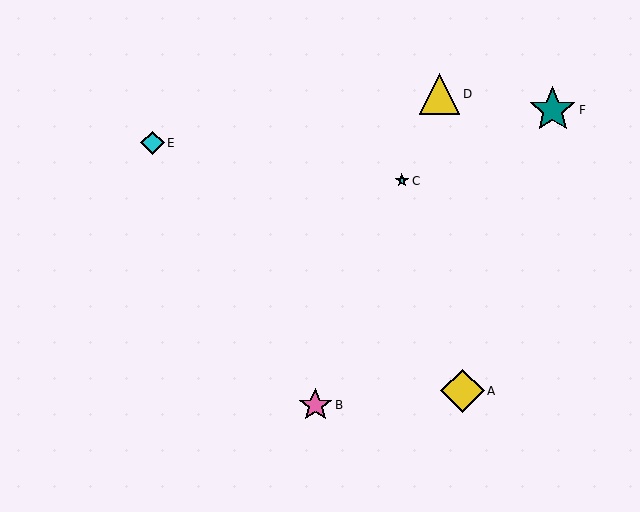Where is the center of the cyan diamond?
The center of the cyan diamond is at (153, 143).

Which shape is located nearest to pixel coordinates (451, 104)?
The yellow triangle (labeled D) at (440, 94) is nearest to that location.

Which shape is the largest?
The teal star (labeled F) is the largest.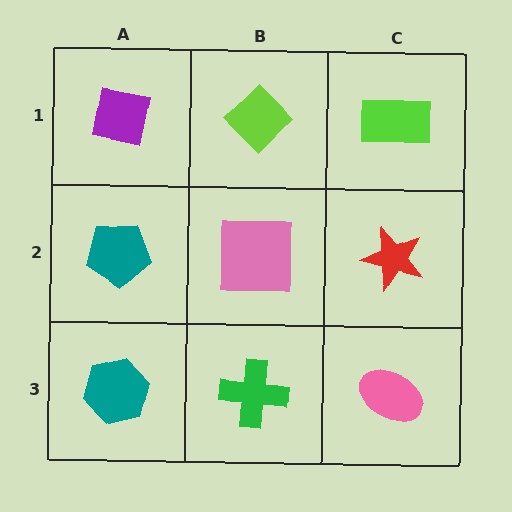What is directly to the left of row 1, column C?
A lime diamond.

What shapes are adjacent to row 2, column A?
A purple square (row 1, column A), a teal hexagon (row 3, column A), a pink square (row 2, column B).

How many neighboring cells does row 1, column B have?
3.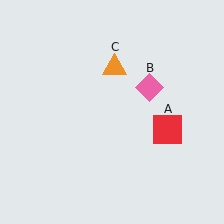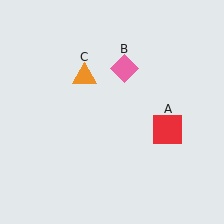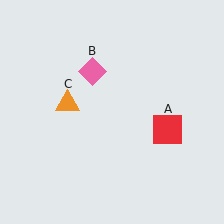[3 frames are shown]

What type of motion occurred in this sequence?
The pink diamond (object B), orange triangle (object C) rotated counterclockwise around the center of the scene.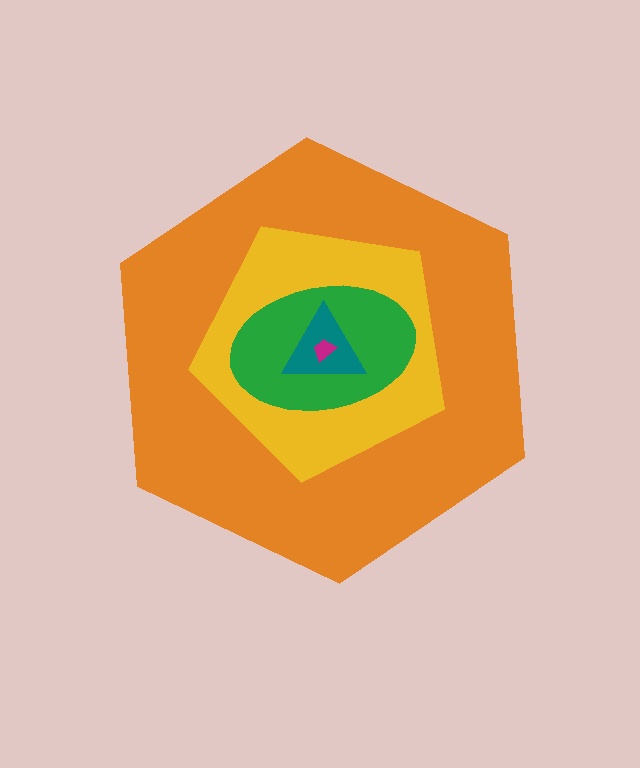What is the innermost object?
The magenta trapezoid.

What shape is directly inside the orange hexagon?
The yellow pentagon.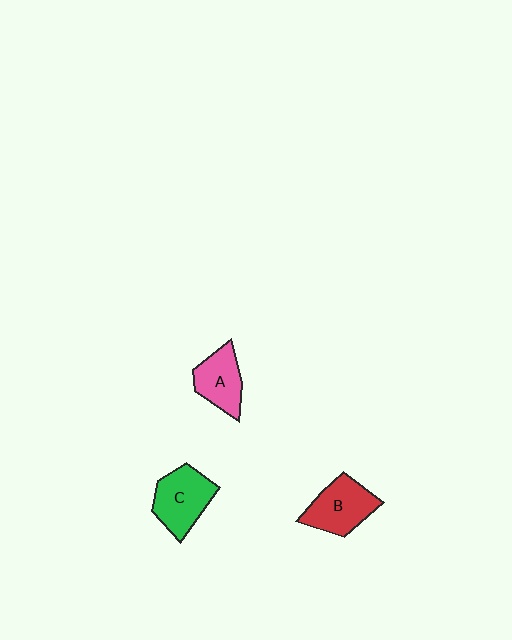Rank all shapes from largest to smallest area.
From largest to smallest: C (green), B (red), A (pink).